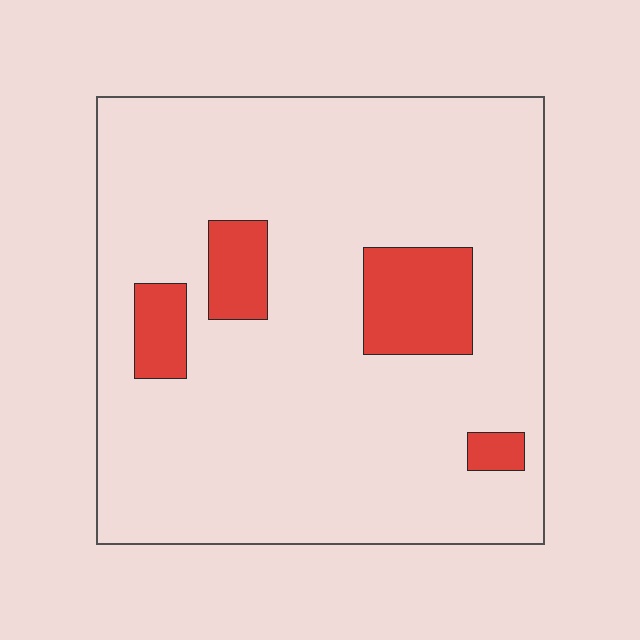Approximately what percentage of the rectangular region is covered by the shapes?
Approximately 15%.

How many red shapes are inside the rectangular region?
4.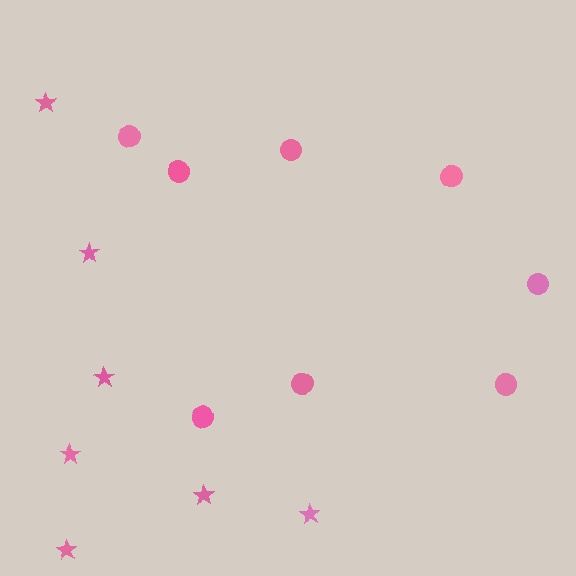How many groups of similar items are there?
There are 2 groups: one group of circles (8) and one group of stars (7).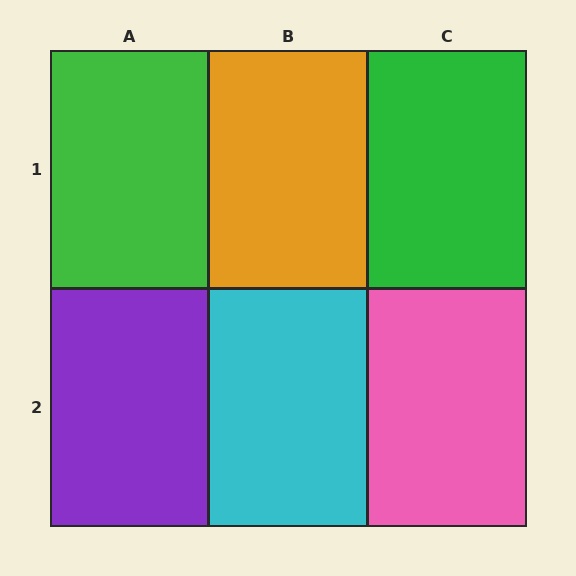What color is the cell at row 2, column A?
Purple.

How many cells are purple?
1 cell is purple.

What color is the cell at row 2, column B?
Cyan.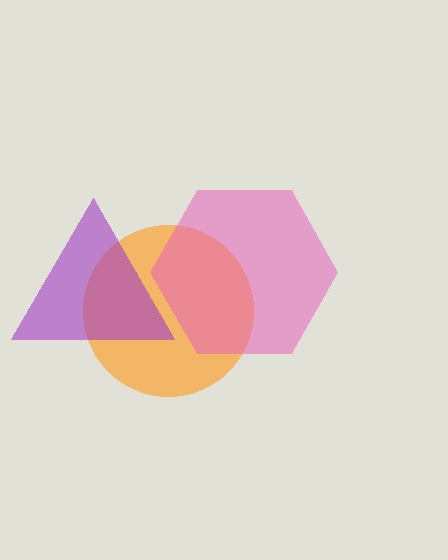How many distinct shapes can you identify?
There are 3 distinct shapes: an orange circle, a purple triangle, a pink hexagon.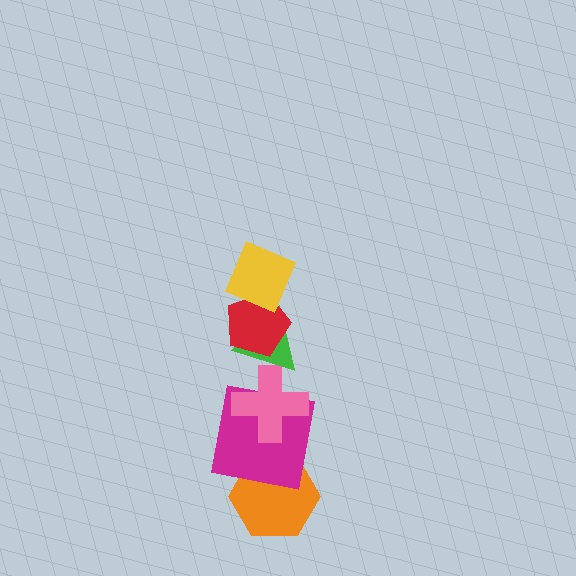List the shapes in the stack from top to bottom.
From top to bottom: the yellow diamond, the red pentagon, the green triangle, the pink cross, the magenta square, the orange hexagon.